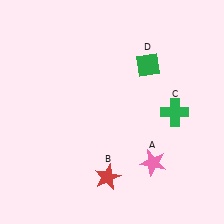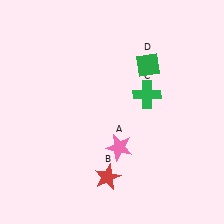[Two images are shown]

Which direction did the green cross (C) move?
The green cross (C) moved left.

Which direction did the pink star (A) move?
The pink star (A) moved left.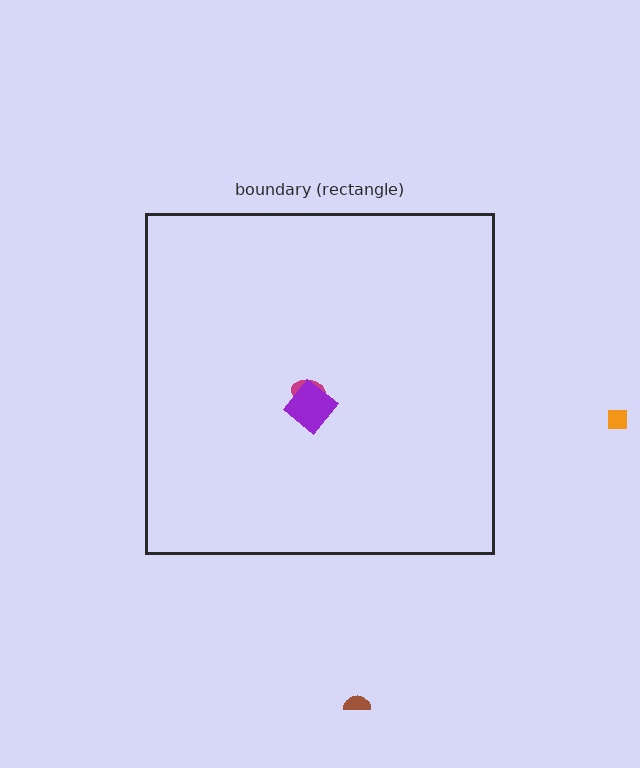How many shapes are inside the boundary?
2 inside, 2 outside.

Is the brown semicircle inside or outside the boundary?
Outside.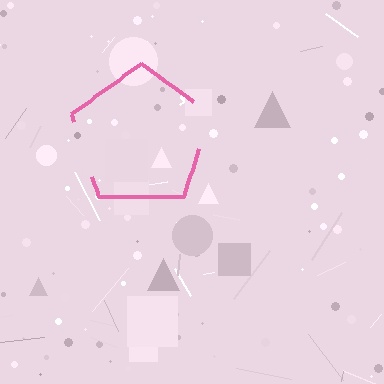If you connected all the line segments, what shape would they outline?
They would outline a pentagon.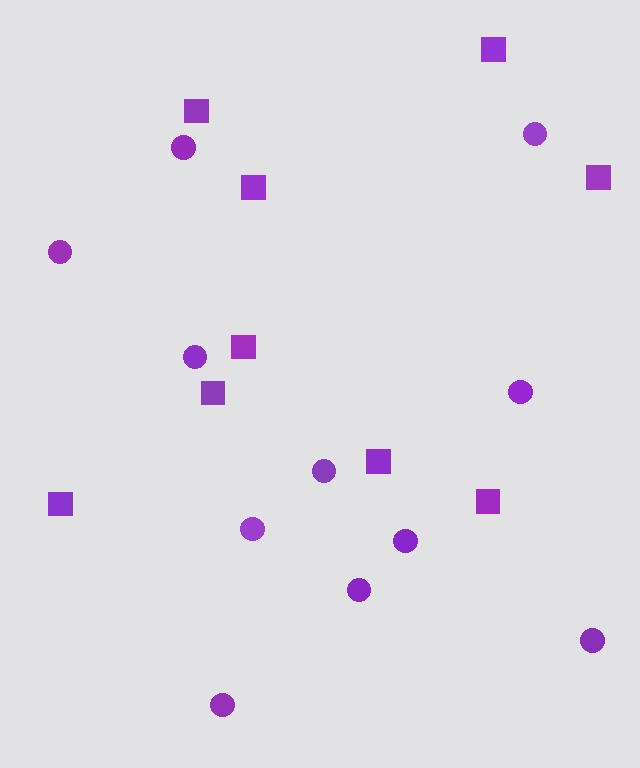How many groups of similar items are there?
There are 2 groups: one group of squares (9) and one group of circles (11).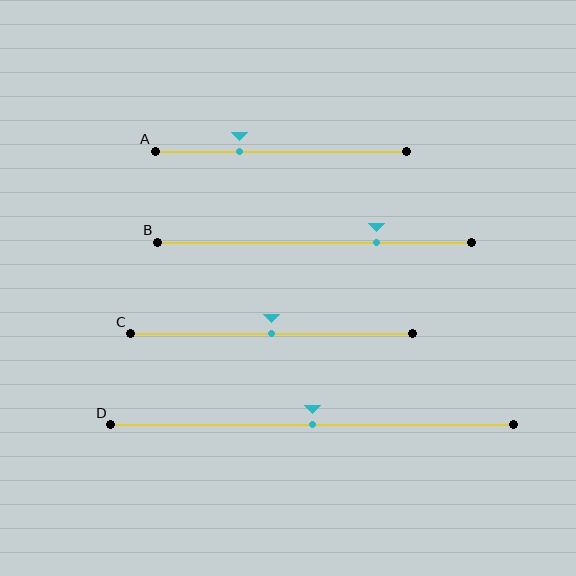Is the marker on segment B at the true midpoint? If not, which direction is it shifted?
No, the marker on segment B is shifted to the right by about 20% of the segment length.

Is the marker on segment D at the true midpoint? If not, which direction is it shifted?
Yes, the marker on segment D is at the true midpoint.